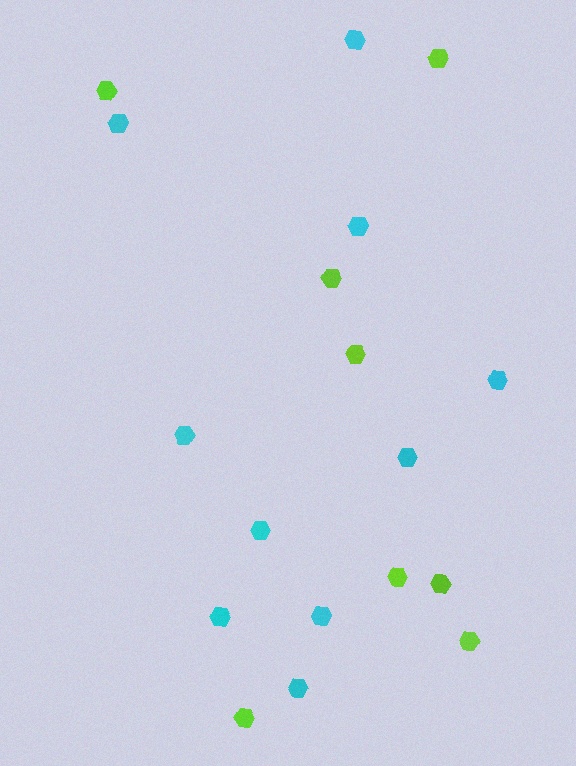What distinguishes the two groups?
There are 2 groups: one group of lime hexagons (8) and one group of cyan hexagons (10).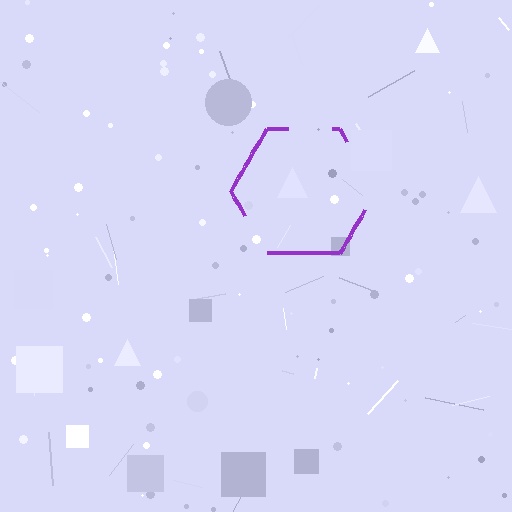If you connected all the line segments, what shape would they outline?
They would outline a hexagon.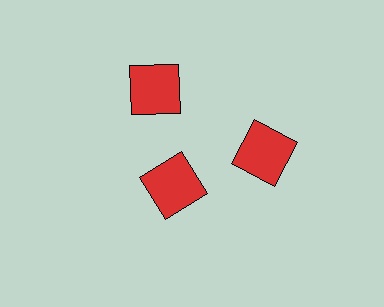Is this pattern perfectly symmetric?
No. The 3 red squares are arranged in a ring, but one element near the 7 o'clock position is pulled inward toward the center, breaking the 3-fold rotational symmetry.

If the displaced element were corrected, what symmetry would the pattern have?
It would have 3-fold rotational symmetry — the pattern would map onto itself every 120 degrees.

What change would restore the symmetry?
The symmetry would be restored by moving it outward, back onto the ring so that all 3 squares sit at equal angles and equal distance from the center.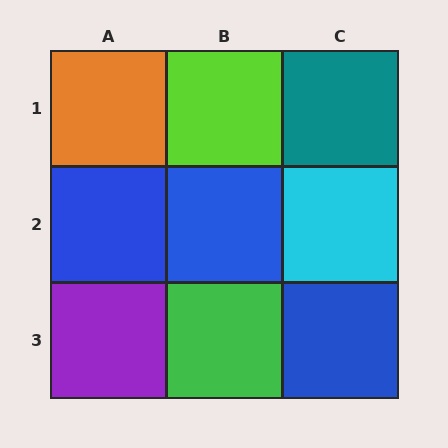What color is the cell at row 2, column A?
Blue.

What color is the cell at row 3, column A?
Purple.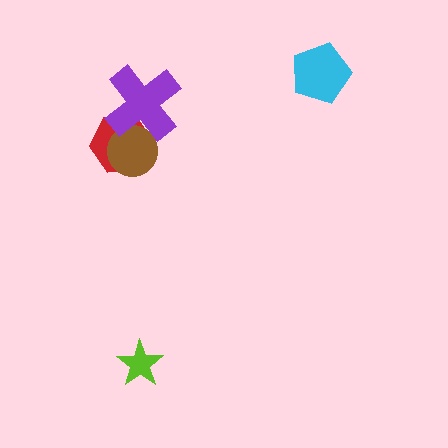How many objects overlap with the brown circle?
2 objects overlap with the brown circle.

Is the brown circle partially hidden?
Yes, it is partially covered by another shape.